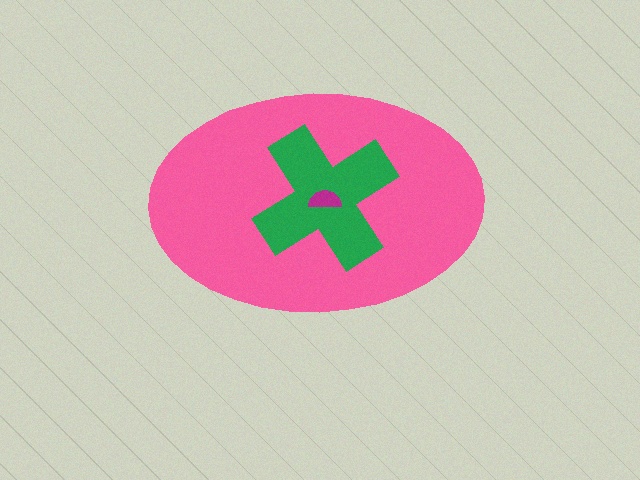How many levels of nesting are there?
3.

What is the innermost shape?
The magenta semicircle.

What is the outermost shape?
The pink ellipse.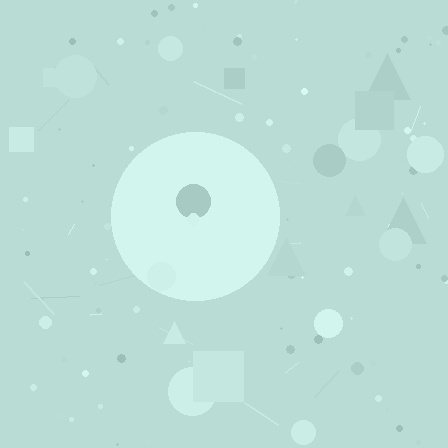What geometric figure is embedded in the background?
A circle is embedded in the background.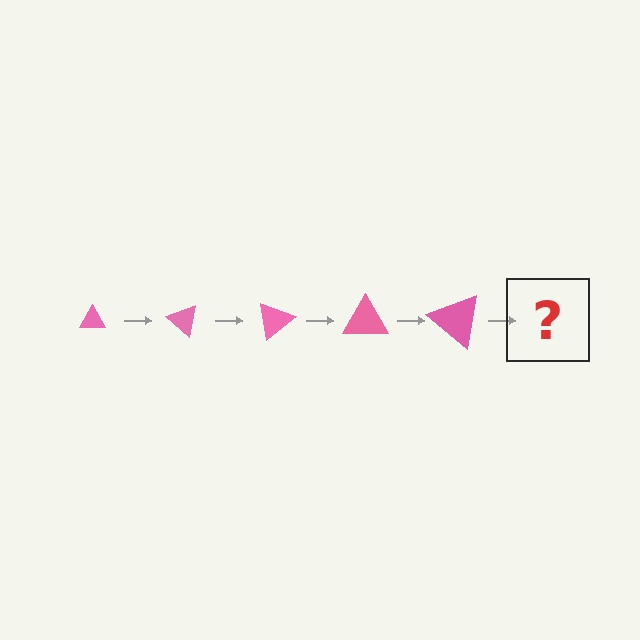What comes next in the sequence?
The next element should be a triangle, larger than the previous one and rotated 200 degrees from the start.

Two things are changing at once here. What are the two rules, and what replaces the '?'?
The two rules are that the triangle grows larger each step and it rotates 40 degrees each step. The '?' should be a triangle, larger than the previous one and rotated 200 degrees from the start.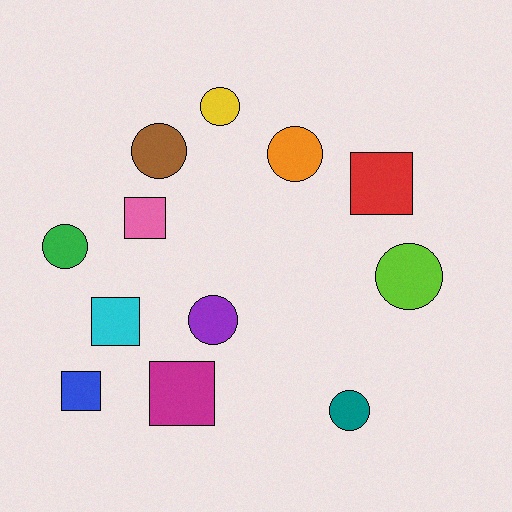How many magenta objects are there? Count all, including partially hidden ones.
There is 1 magenta object.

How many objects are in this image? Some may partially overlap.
There are 12 objects.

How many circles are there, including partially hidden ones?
There are 7 circles.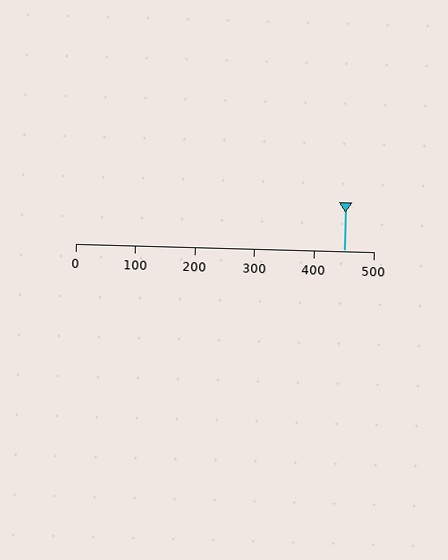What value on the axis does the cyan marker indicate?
The marker indicates approximately 450.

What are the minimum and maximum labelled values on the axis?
The axis runs from 0 to 500.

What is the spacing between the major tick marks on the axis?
The major ticks are spaced 100 apart.